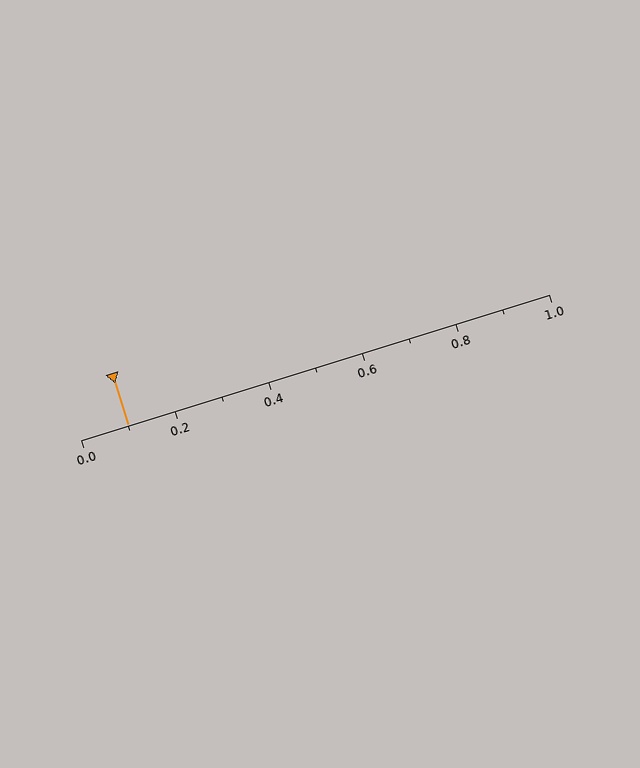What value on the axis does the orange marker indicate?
The marker indicates approximately 0.1.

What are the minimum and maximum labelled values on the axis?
The axis runs from 0.0 to 1.0.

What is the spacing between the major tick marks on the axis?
The major ticks are spaced 0.2 apart.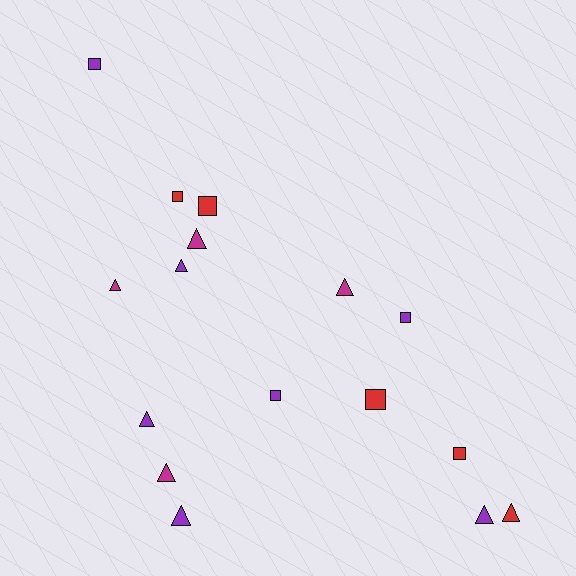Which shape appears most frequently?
Triangle, with 9 objects.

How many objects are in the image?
There are 16 objects.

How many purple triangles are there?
There are 4 purple triangles.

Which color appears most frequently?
Purple, with 7 objects.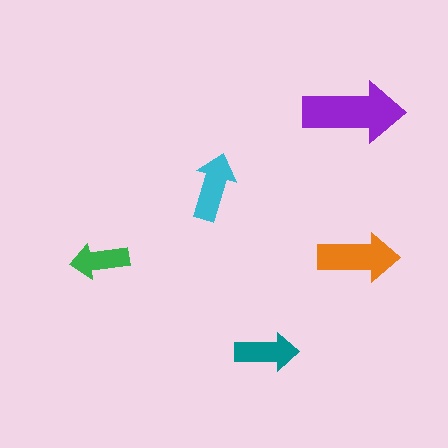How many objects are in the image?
There are 5 objects in the image.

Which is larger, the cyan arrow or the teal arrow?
The cyan one.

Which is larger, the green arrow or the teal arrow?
The teal one.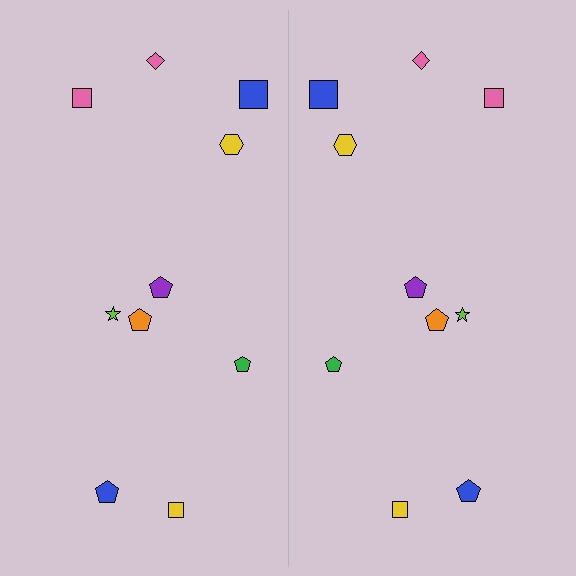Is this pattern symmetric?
Yes, this pattern has bilateral (reflection) symmetry.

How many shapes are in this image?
There are 20 shapes in this image.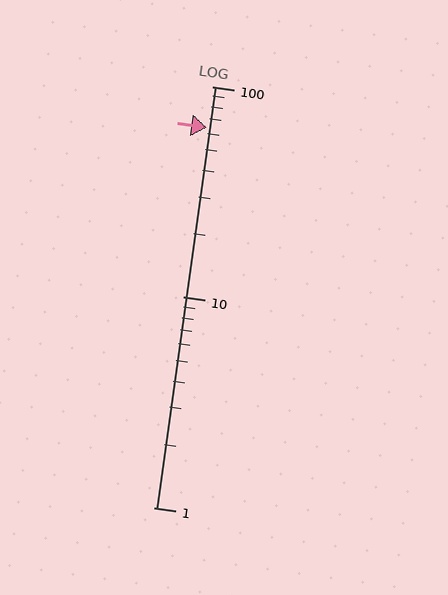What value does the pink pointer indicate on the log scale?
The pointer indicates approximately 64.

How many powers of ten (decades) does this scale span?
The scale spans 2 decades, from 1 to 100.